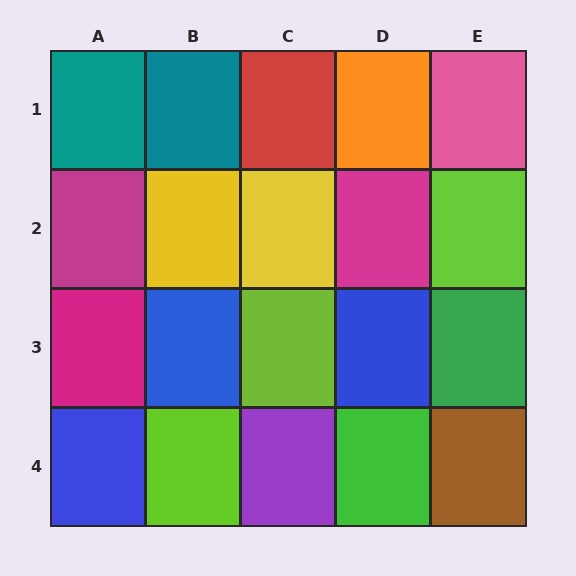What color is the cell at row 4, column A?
Blue.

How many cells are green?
2 cells are green.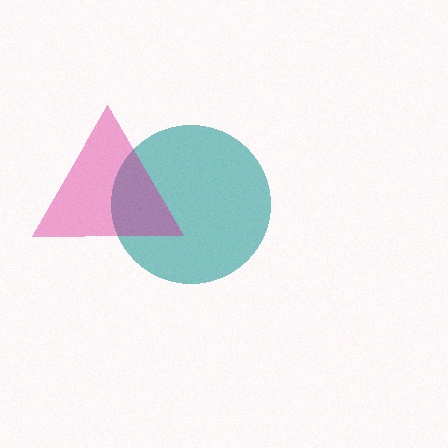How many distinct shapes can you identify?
There are 2 distinct shapes: a teal circle, a magenta triangle.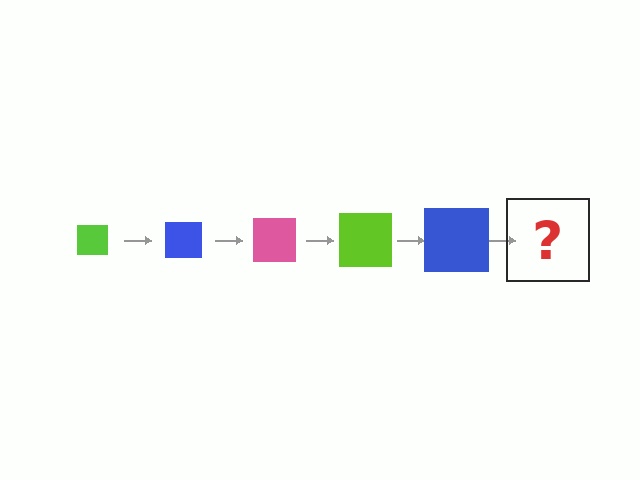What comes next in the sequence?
The next element should be a pink square, larger than the previous one.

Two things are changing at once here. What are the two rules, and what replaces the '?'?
The two rules are that the square grows larger each step and the color cycles through lime, blue, and pink. The '?' should be a pink square, larger than the previous one.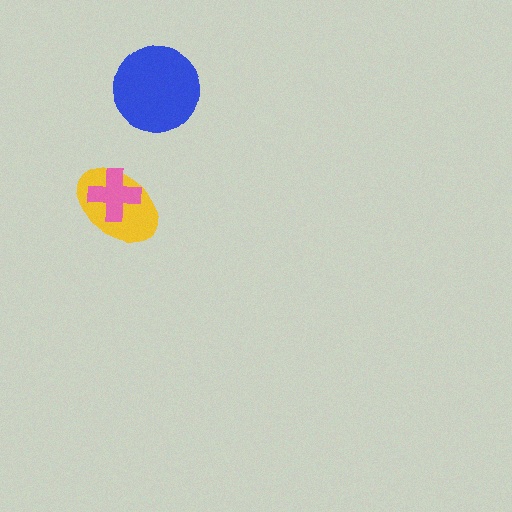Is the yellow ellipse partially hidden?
Yes, it is partially covered by another shape.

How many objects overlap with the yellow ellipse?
1 object overlaps with the yellow ellipse.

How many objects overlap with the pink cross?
1 object overlaps with the pink cross.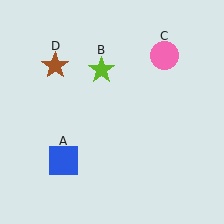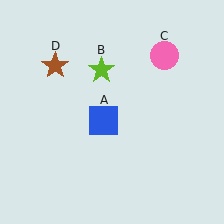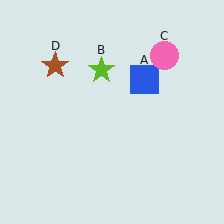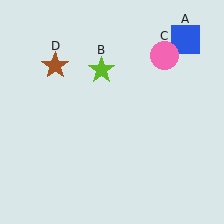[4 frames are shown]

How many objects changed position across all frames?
1 object changed position: blue square (object A).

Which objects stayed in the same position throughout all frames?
Lime star (object B) and pink circle (object C) and brown star (object D) remained stationary.